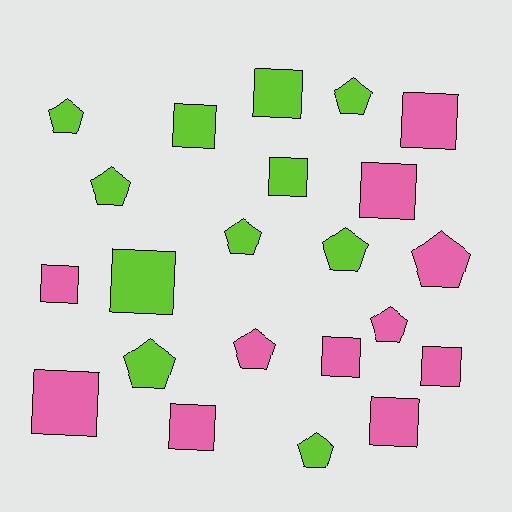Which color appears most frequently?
Pink, with 11 objects.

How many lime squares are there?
There are 4 lime squares.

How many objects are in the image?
There are 22 objects.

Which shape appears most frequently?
Square, with 12 objects.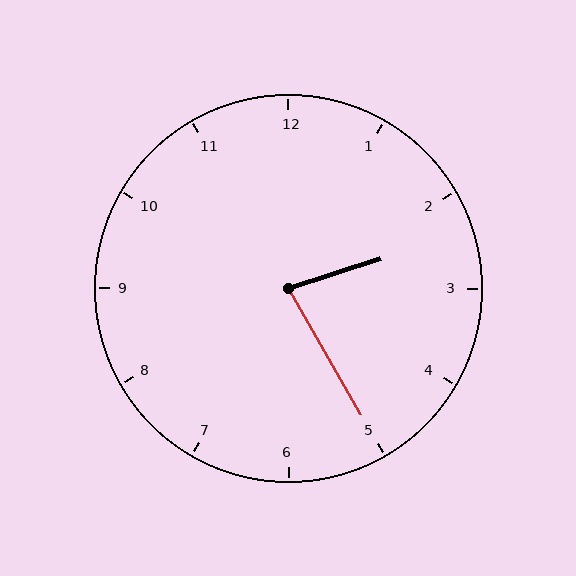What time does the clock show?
2:25.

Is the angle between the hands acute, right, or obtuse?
It is acute.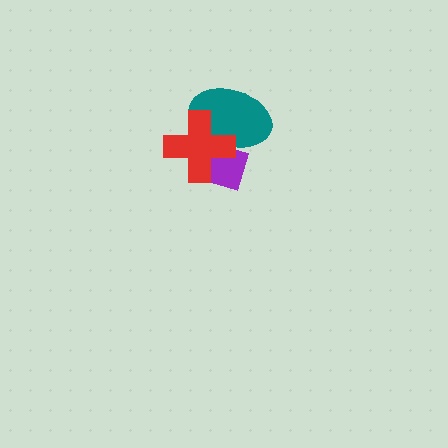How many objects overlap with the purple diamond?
2 objects overlap with the purple diamond.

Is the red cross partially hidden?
No, no other shape covers it.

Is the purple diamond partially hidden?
Yes, it is partially covered by another shape.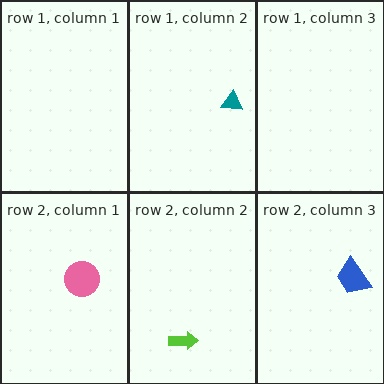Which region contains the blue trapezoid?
The row 2, column 3 region.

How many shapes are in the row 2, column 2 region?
1.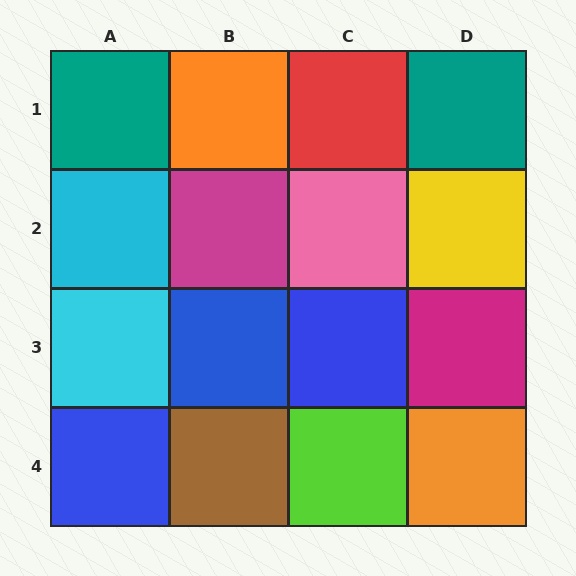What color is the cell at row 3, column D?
Magenta.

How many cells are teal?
2 cells are teal.